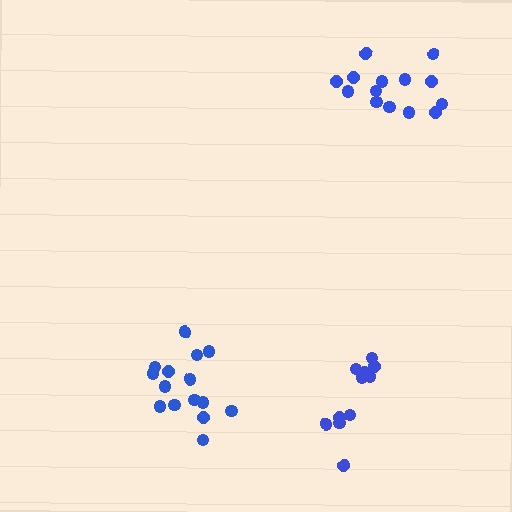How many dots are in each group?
Group 1: 15 dots, Group 2: 14 dots, Group 3: 11 dots (40 total).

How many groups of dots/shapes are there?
There are 3 groups.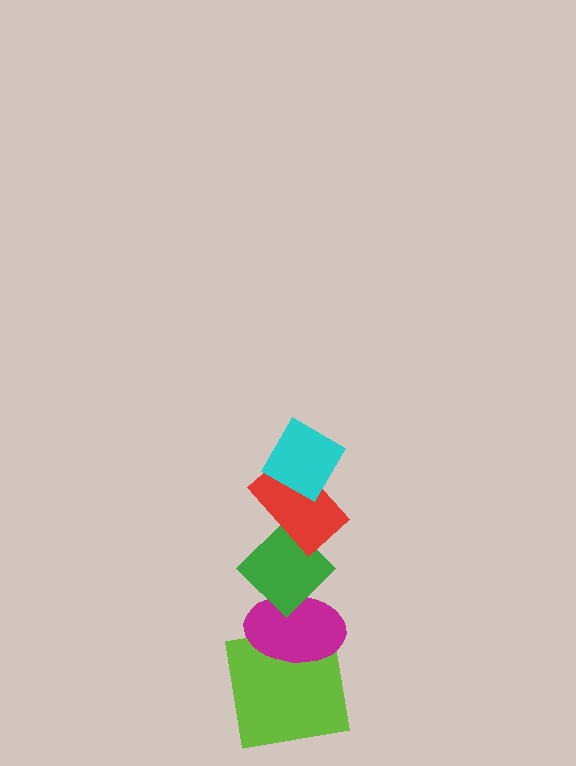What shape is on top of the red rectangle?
The cyan diamond is on top of the red rectangle.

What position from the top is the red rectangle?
The red rectangle is 2nd from the top.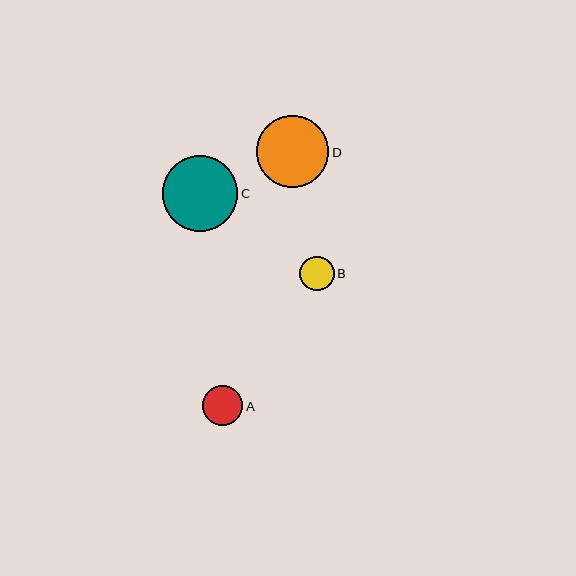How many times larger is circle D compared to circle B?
Circle D is approximately 2.1 times the size of circle B.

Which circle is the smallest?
Circle B is the smallest with a size of approximately 35 pixels.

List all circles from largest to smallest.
From largest to smallest: C, D, A, B.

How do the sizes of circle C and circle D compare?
Circle C and circle D are approximately the same size.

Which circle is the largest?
Circle C is the largest with a size of approximately 76 pixels.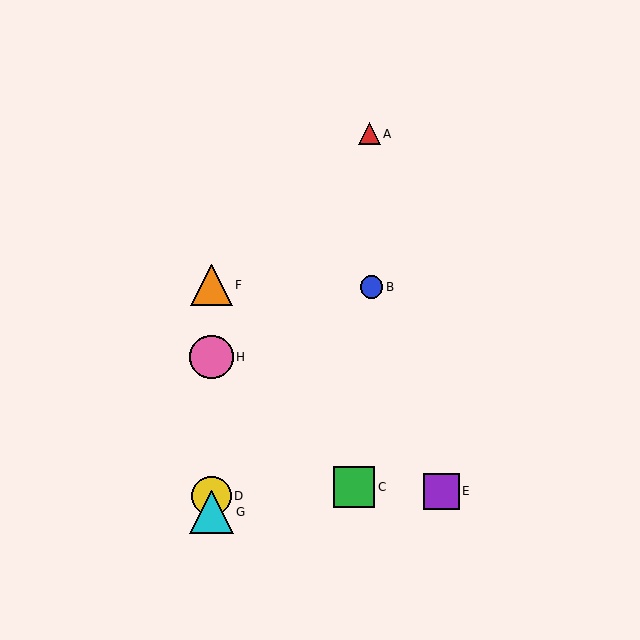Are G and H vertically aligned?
Yes, both are at x≈211.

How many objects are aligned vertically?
4 objects (D, F, G, H) are aligned vertically.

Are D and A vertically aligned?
No, D is at x≈211 and A is at x≈369.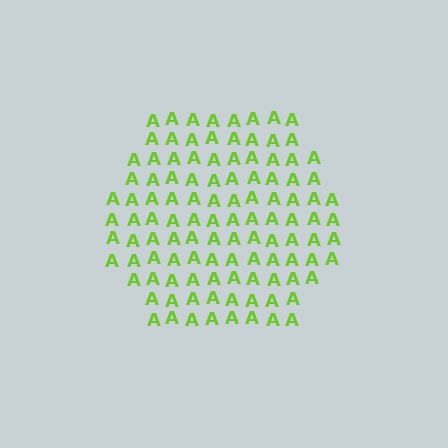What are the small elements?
The small elements are letter A's.